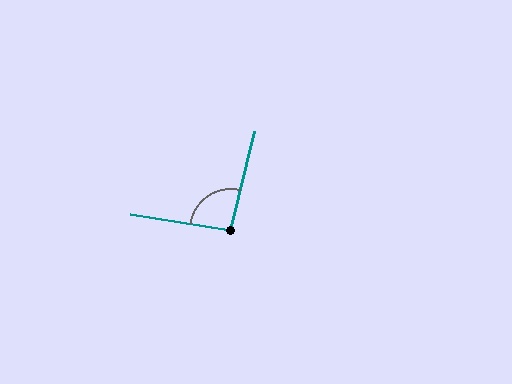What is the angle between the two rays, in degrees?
Approximately 94 degrees.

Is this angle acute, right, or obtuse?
It is approximately a right angle.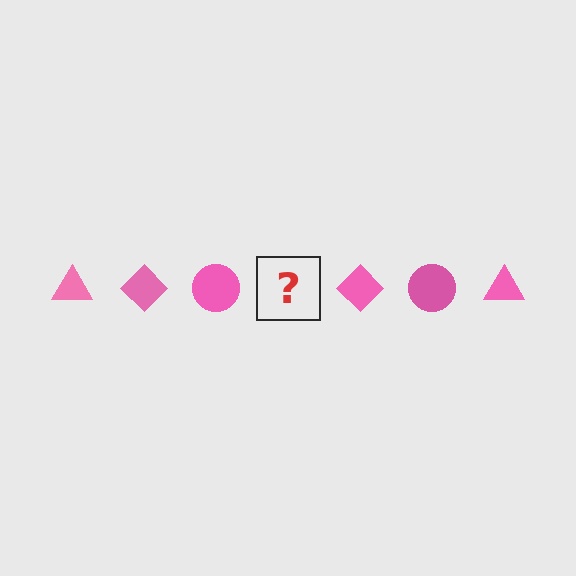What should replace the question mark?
The question mark should be replaced with a pink triangle.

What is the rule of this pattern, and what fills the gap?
The rule is that the pattern cycles through triangle, diamond, circle shapes in pink. The gap should be filled with a pink triangle.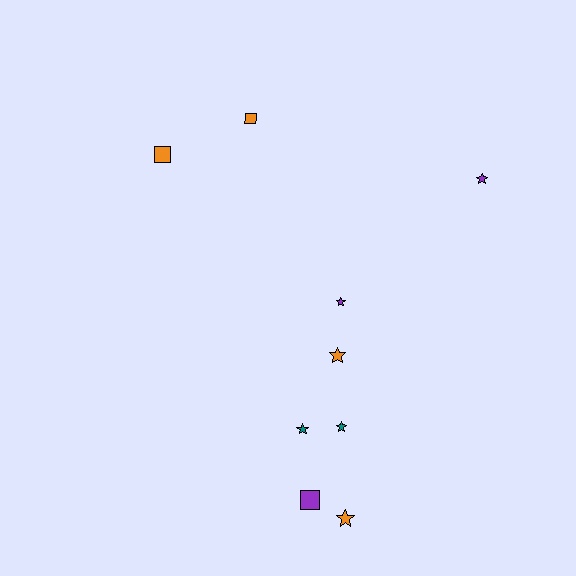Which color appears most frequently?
Orange, with 4 objects.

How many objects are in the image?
There are 9 objects.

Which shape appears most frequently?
Star, with 6 objects.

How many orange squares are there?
There are 2 orange squares.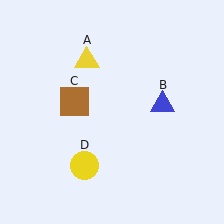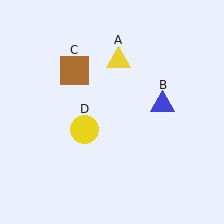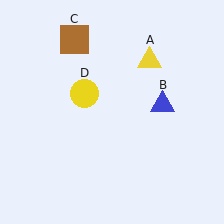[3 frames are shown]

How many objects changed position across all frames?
3 objects changed position: yellow triangle (object A), brown square (object C), yellow circle (object D).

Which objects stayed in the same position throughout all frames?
Blue triangle (object B) remained stationary.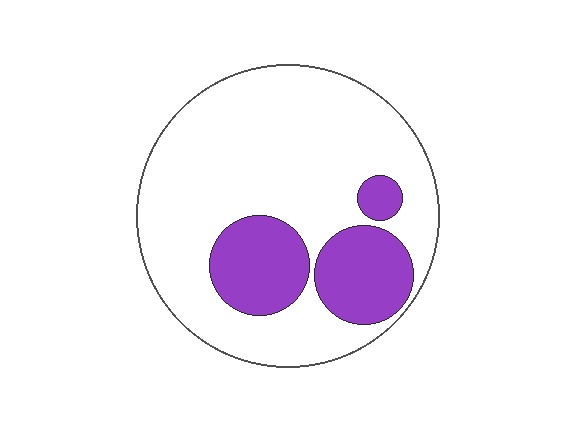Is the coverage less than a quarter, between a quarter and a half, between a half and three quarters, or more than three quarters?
Less than a quarter.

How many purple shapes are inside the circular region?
3.